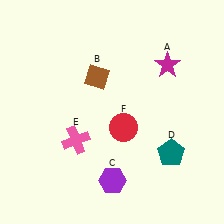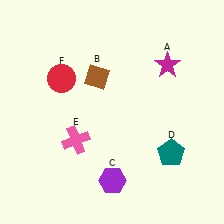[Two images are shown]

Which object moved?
The red circle (F) moved left.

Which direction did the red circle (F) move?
The red circle (F) moved left.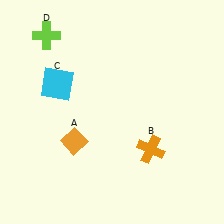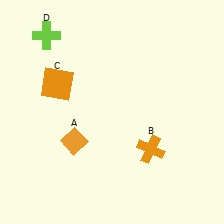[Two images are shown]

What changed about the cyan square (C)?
In Image 1, C is cyan. In Image 2, it changed to orange.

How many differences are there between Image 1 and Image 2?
There is 1 difference between the two images.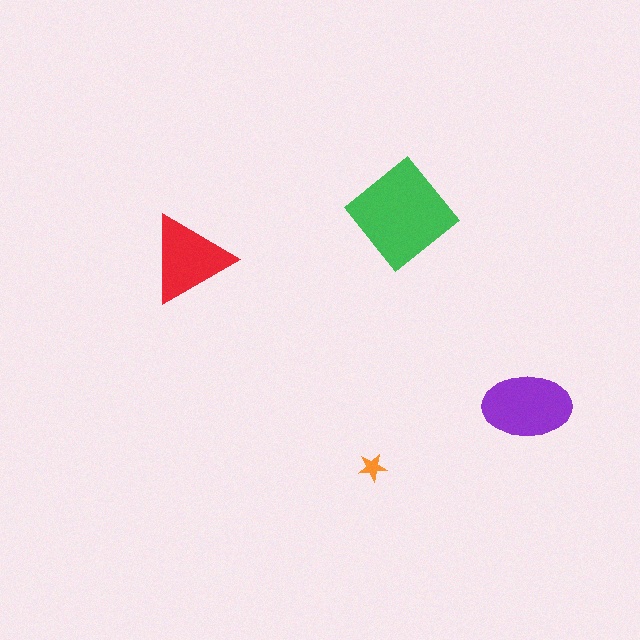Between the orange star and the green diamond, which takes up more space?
The green diamond.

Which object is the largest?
The green diamond.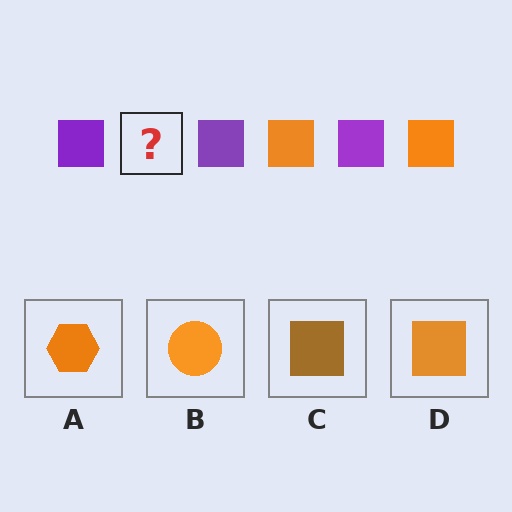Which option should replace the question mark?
Option D.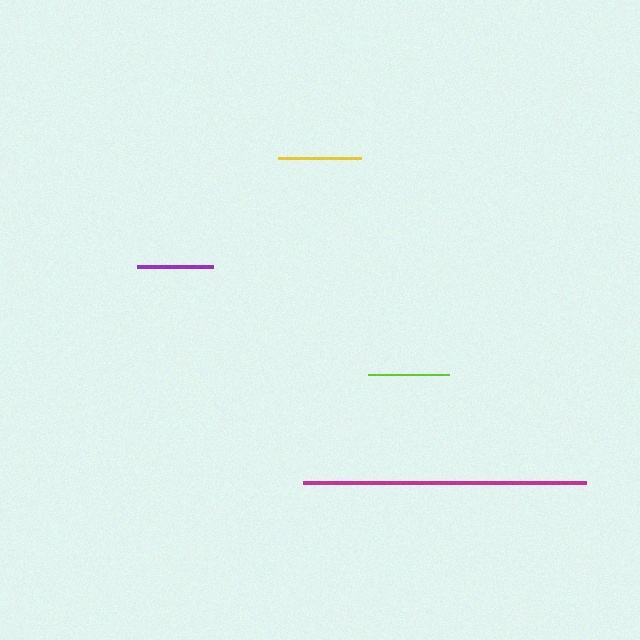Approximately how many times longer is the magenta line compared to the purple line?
The magenta line is approximately 3.7 times the length of the purple line.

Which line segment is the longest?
The magenta line is the longest at approximately 283 pixels.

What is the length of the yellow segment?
The yellow segment is approximately 83 pixels long.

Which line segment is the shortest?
The purple line is the shortest at approximately 77 pixels.